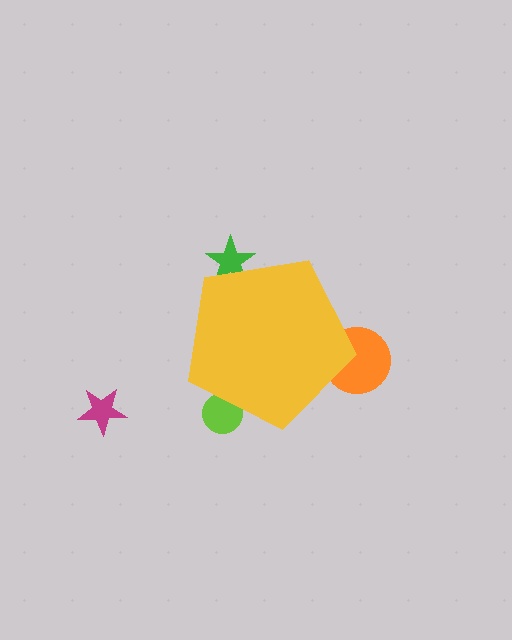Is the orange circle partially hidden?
Yes, the orange circle is partially hidden behind the yellow pentagon.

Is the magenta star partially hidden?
No, the magenta star is fully visible.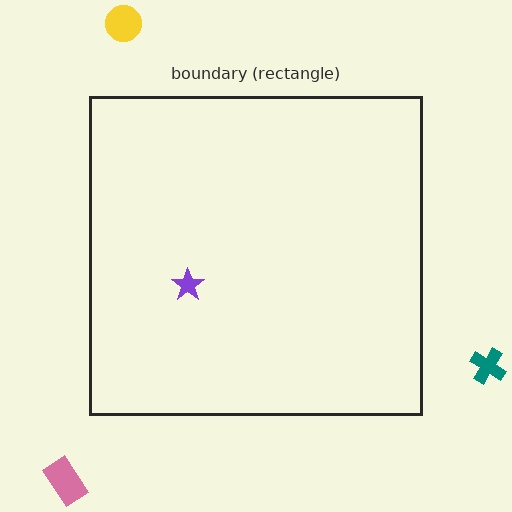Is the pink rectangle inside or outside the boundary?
Outside.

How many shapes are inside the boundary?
1 inside, 3 outside.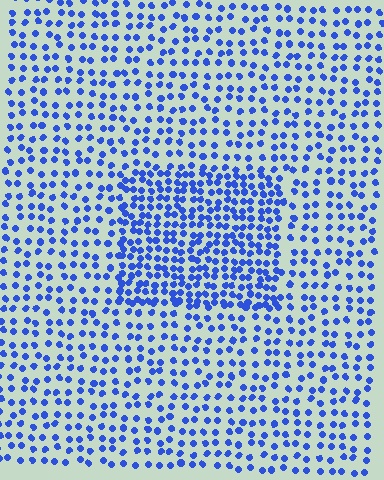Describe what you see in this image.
The image contains small blue elements arranged at two different densities. A rectangle-shaped region is visible where the elements are more densely packed than the surrounding area.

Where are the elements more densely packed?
The elements are more densely packed inside the rectangle boundary.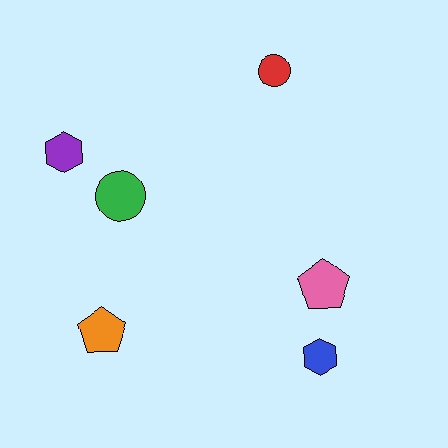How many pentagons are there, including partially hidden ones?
There are 2 pentagons.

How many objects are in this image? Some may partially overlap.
There are 6 objects.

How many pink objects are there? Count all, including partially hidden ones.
There is 1 pink object.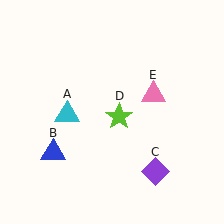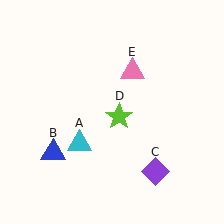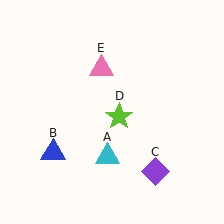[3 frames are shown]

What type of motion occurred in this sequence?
The cyan triangle (object A), pink triangle (object E) rotated counterclockwise around the center of the scene.